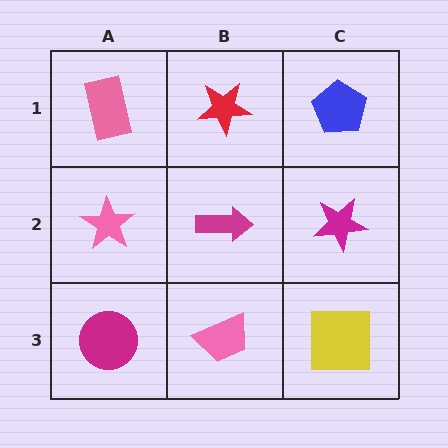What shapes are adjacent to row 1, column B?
A magenta arrow (row 2, column B), a pink rectangle (row 1, column A), a blue pentagon (row 1, column C).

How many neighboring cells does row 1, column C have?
2.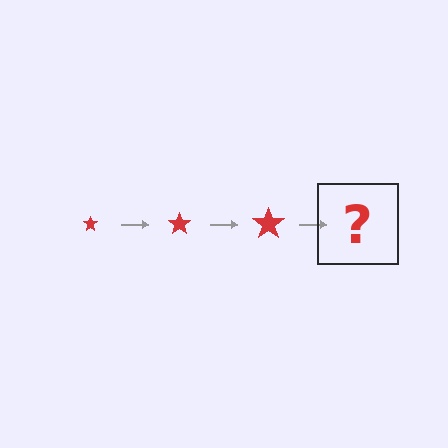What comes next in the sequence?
The next element should be a red star, larger than the previous one.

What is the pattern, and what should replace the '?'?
The pattern is that the star gets progressively larger each step. The '?' should be a red star, larger than the previous one.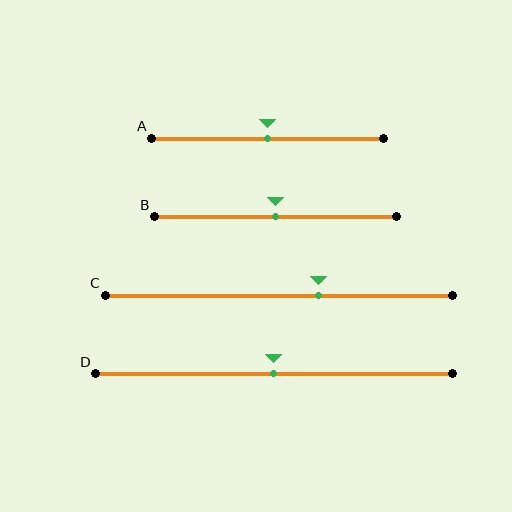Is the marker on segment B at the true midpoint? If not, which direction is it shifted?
Yes, the marker on segment B is at the true midpoint.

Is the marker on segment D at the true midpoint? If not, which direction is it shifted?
Yes, the marker on segment D is at the true midpoint.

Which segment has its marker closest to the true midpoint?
Segment A has its marker closest to the true midpoint.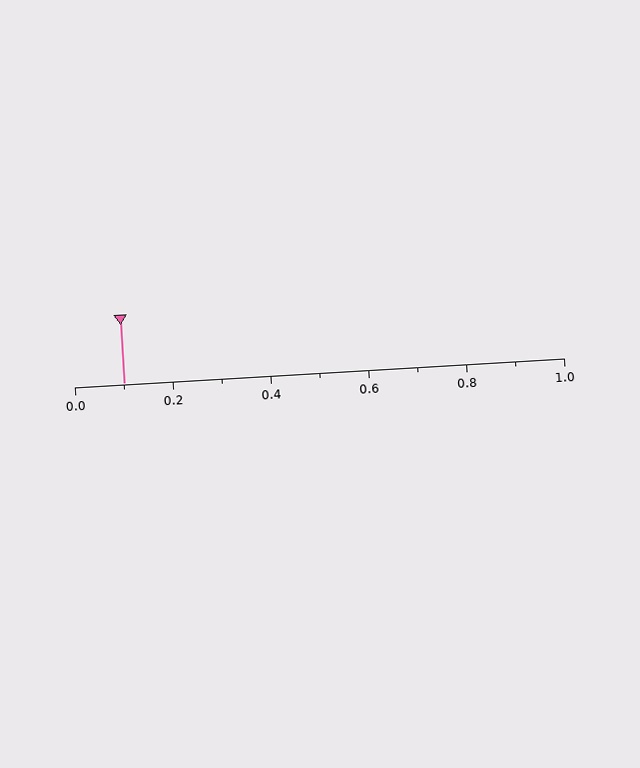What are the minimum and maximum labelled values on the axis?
The axis runs from 0.0 to 1.0.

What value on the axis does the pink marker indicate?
The marker indicates approximately 0.1.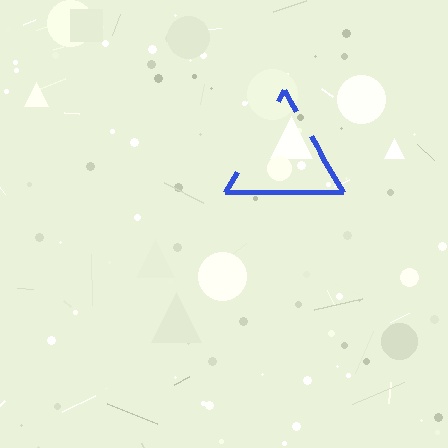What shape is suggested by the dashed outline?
The dashed outline suggests a triangle.